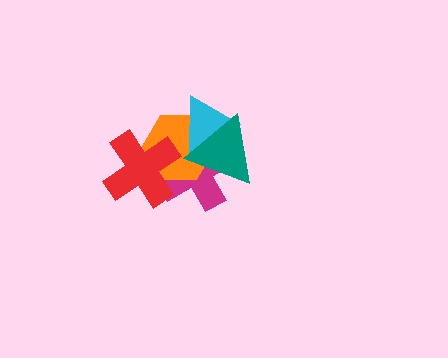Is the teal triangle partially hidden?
No, no other shape covers it.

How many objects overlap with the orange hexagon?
4 objects overlap with the orange hexagon.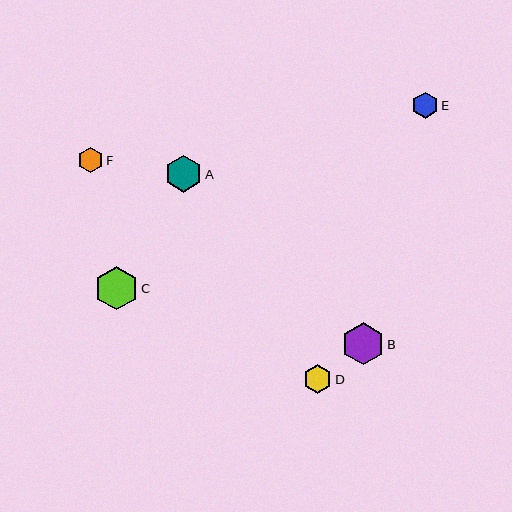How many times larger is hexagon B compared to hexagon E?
Hexagon B is approximately 1.6 times the size of hexagon E.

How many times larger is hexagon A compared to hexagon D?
Hexagon A is approximately 1.3 times the size of hexagon D.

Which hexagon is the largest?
Hexagon C is the largest with a size of approximately 43 pixels.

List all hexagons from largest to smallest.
From largest to smallest: C, B, A, D, E, F.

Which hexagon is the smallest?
Hexagon F is the smallest with a size of approximately 25 pixels.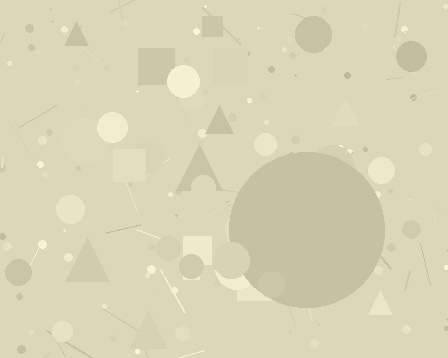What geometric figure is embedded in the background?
A circle is embedded in the background.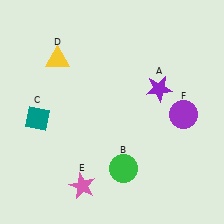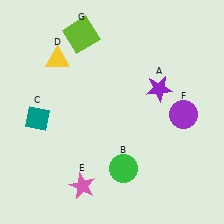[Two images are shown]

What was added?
A lime square (G) was added in Image 2.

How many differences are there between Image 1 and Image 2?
There is 1 difference between the two images.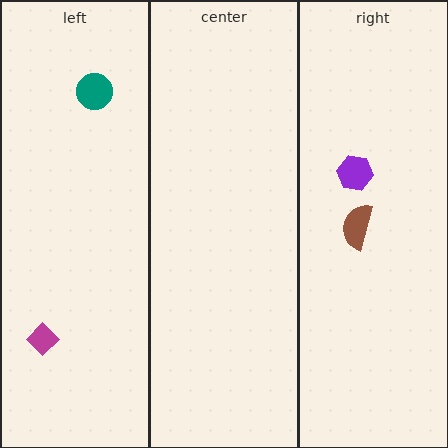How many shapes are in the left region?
2.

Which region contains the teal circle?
The left region.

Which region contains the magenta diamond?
The left region.